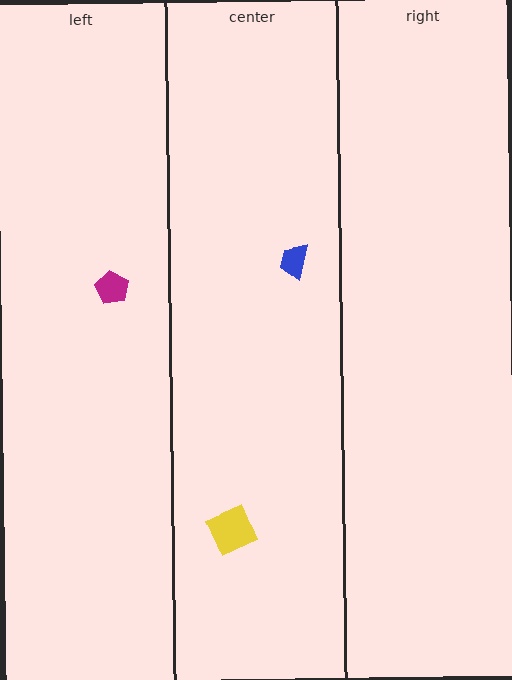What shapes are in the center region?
The yellow square, the blue trapezoid.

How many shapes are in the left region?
1.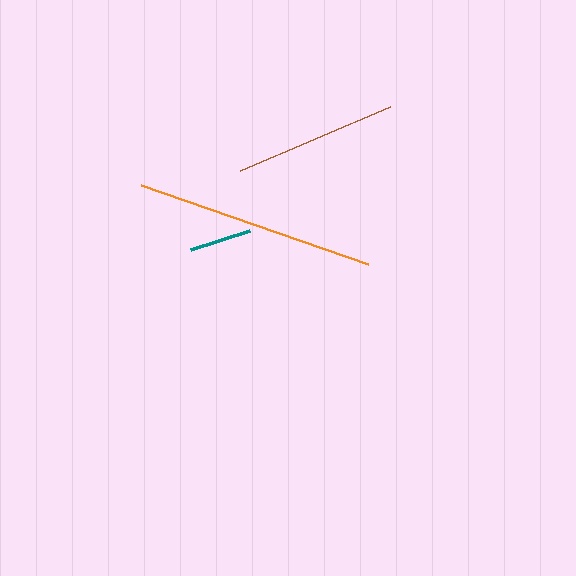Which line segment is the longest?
The orange line is the longest at approximately 240 pixels.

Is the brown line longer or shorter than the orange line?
The orange line is longer than the brown line.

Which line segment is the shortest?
The teal line is the shortest at approximately 62 pixels.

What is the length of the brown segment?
The brown segment is approximately 163 pixels long.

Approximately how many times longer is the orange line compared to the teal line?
The orange line is approximately 3.9 times the length of the teal line.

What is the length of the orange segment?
The orange segment is approximately 240 pixels long.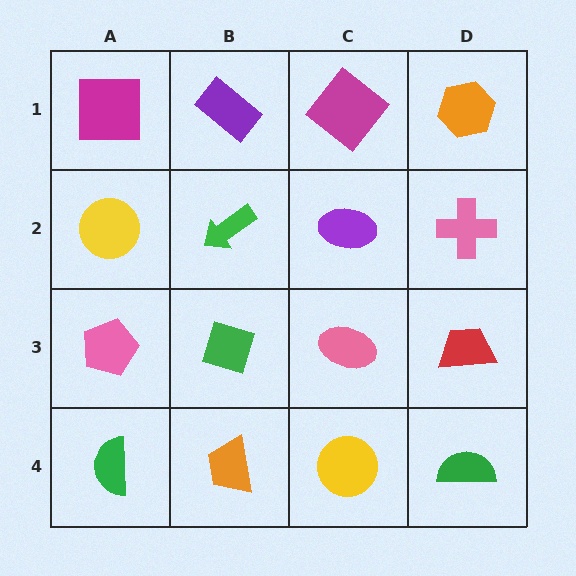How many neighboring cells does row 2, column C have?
4.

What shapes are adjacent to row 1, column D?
A pink cross (row 2, column D), a magenta diamond (row 1, column C).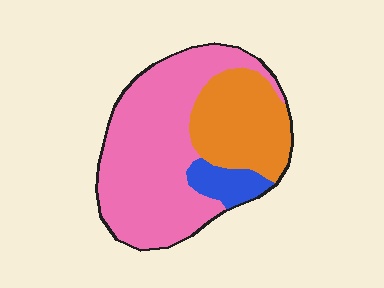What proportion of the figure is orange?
Orange takes up about one third (1/3) of the figure.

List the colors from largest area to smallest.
From largest to smallest: pink, orange, blue.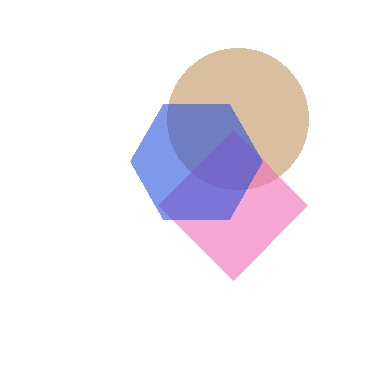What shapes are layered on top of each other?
The layered shapes are: a brown circle, a pink diamond, a blue hexagon.